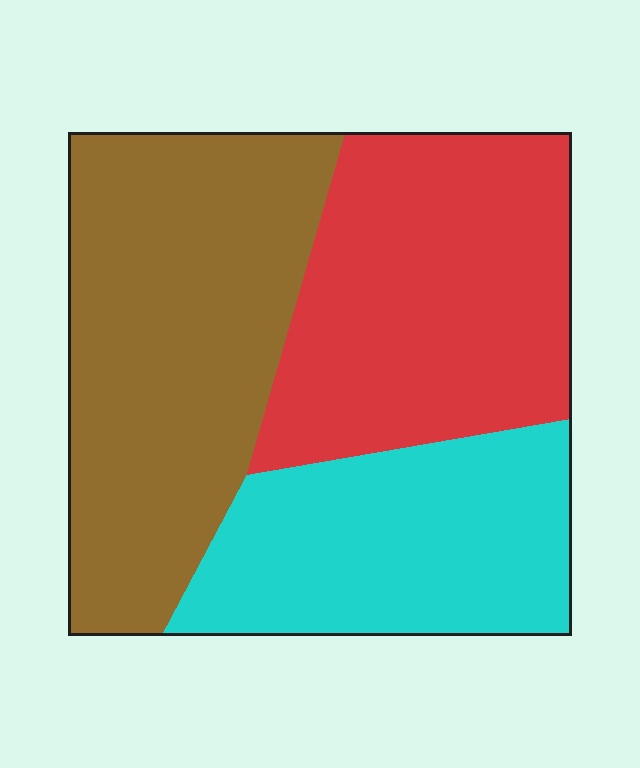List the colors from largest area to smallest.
From largest to smallest: brown, red, cyan.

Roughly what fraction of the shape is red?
Red takes up about one third (1/3) of the shape.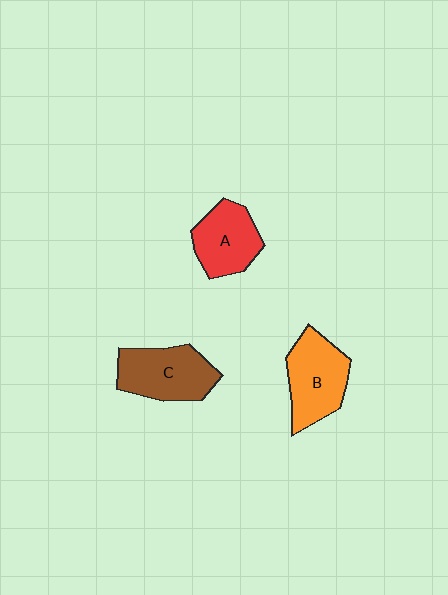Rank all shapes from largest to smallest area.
From largest to smallest: C (brown), B (orange), A (red).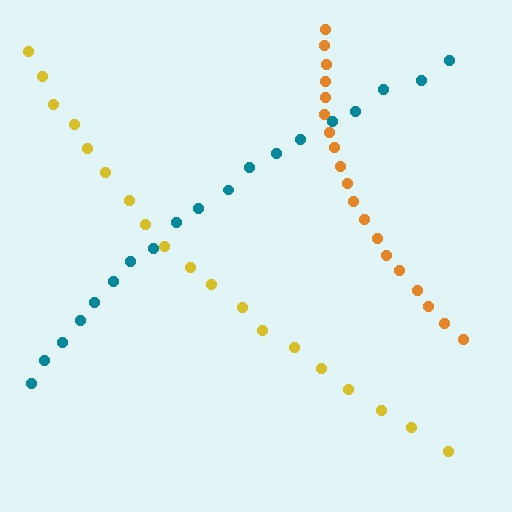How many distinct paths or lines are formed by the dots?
There are 3 distinct paths.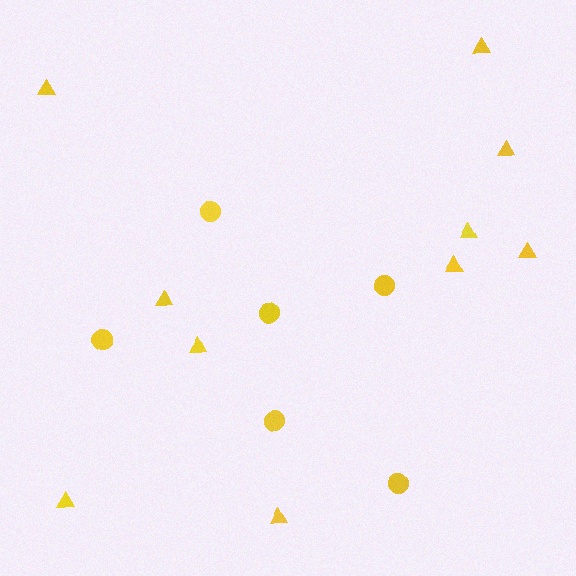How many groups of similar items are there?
There are 2 groups: one group of circles (6) and one group of triangles (10).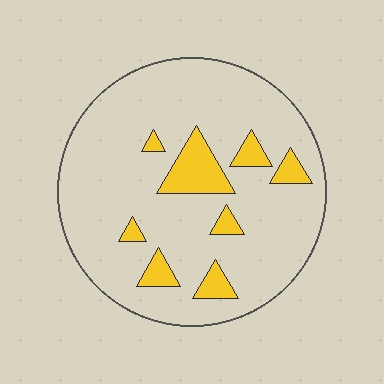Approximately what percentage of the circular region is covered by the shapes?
Approximately 15%.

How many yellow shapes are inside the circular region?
8.